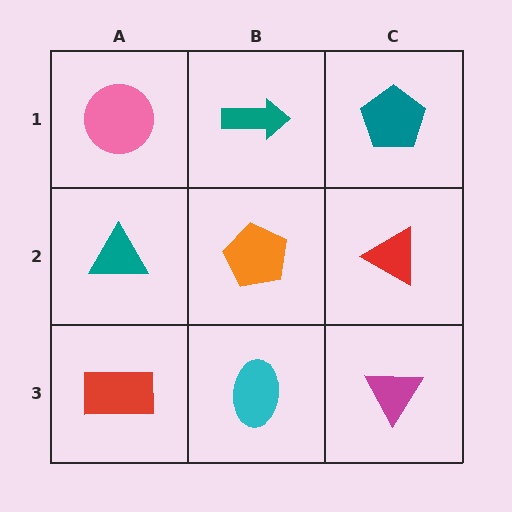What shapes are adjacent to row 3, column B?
An orange pentagon (row 2, column B), a red rectangle (row 3, column A), a magenta triangle (row 3, column C).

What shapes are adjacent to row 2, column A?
A pink circle (row 1, column A), a red rectangle (row 3, column A), an orange pentagon (row 2, column B).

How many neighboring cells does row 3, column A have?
2.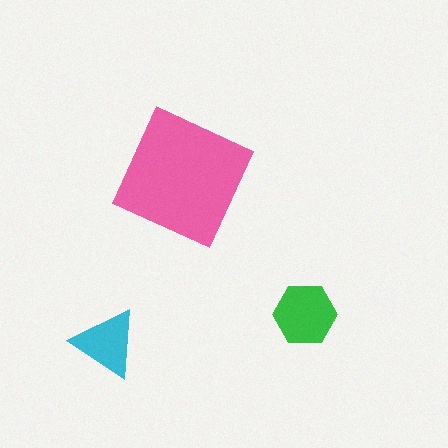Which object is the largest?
The pink square.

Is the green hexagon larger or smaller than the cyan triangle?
Larger.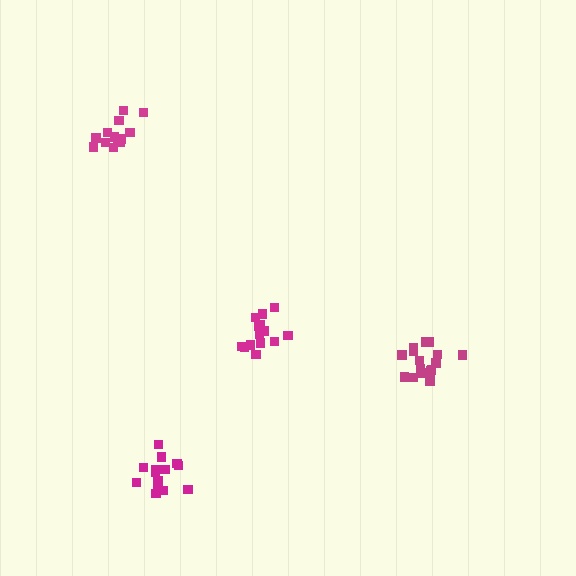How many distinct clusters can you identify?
There are 4 distinct clusters.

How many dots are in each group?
Group 1: 13 dots, Group 2: 17 dots, Group 3: 14 dots, Group 4: 14 dots (58 total).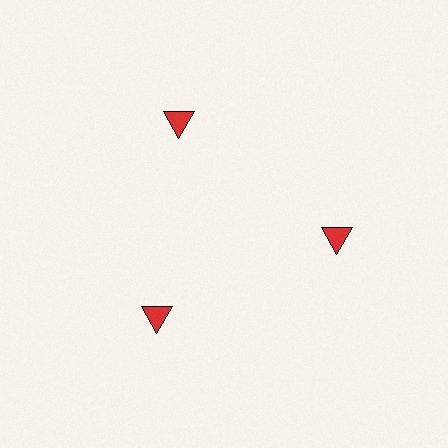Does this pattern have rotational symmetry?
Yes, this pattern has 3-fold rotational symmetry. It looks the same after rotating 120 degrees around the center.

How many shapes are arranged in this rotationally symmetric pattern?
There are 3 shapes, arranged in 3 groups of 1.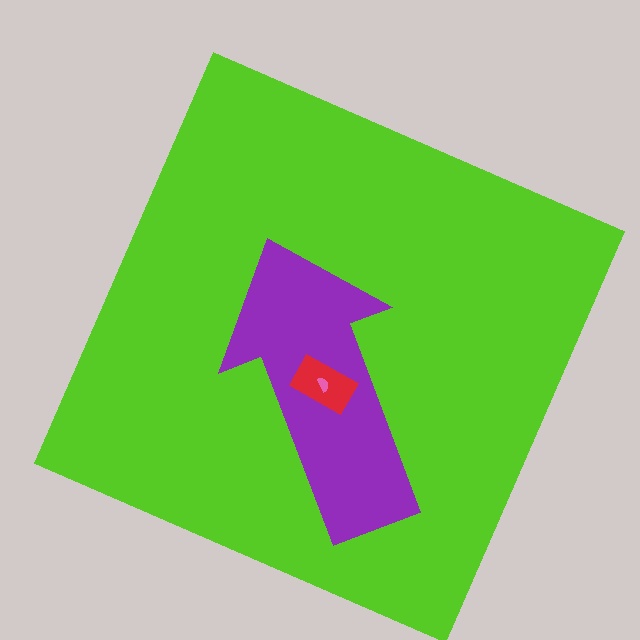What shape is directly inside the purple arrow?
The red rectangle.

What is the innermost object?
The pink semicircle.